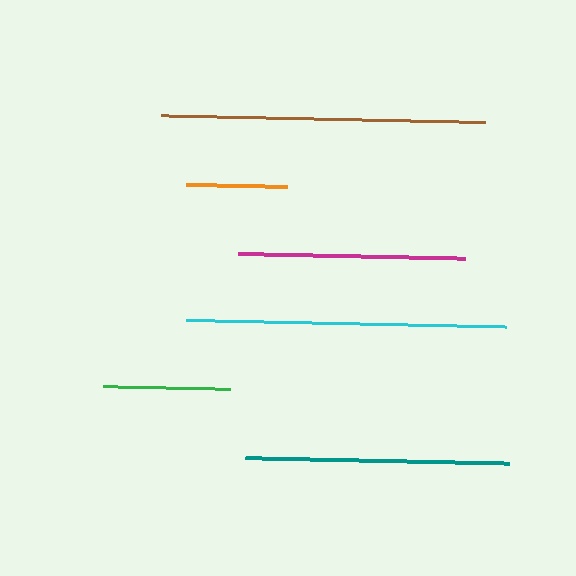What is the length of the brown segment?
The brown segment is approximately 325 pixels long.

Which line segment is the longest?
The brown line is the longest at approximately 325 pixels.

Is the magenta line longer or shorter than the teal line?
The teal line is longer than the magenta line.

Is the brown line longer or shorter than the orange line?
The brown line is longer than the orange line.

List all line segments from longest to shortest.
From longest to shortest: brown, cyan, teal, magenta, green, orange.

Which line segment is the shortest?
The orange line is the shortest at approximately 101 pixels.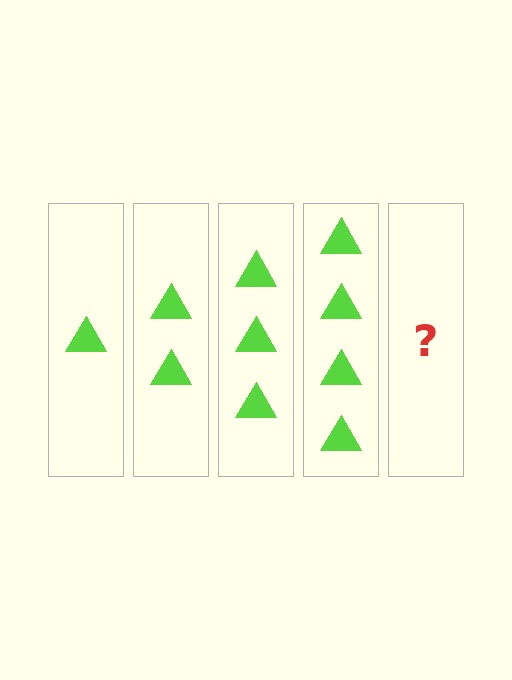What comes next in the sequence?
The next element should be 5 triangles.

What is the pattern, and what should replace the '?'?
The pattern is that each step adds one more triangle. The '?' should be 5 triangles.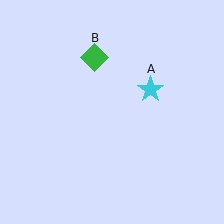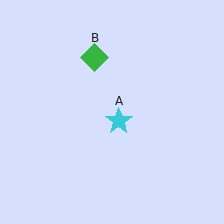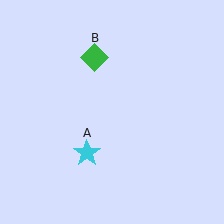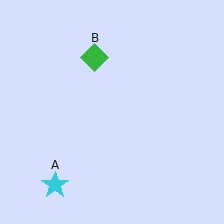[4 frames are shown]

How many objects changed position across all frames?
1 object changed position: cyan star (object A).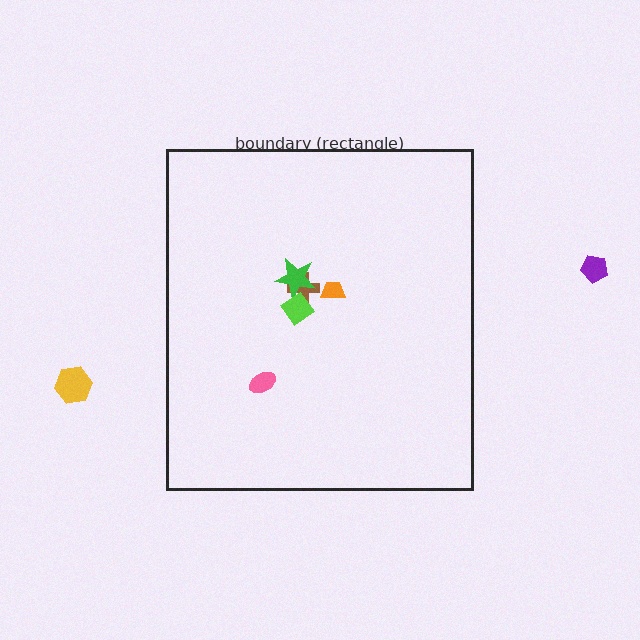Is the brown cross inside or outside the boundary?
Inside.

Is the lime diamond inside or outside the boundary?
Inside.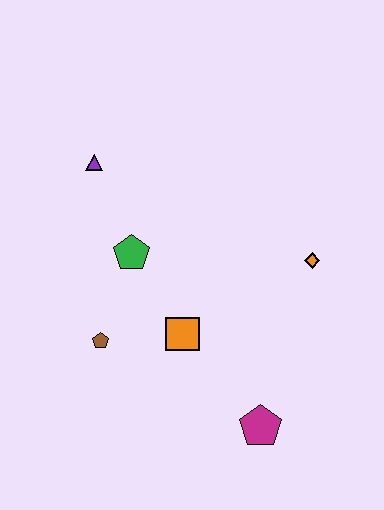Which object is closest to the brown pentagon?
The orange square is closest to the brown pentagon.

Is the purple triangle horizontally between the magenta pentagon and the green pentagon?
No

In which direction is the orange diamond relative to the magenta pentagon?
The orange diamond is above the magenta pentagon.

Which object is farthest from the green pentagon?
The magenta pentagon is farthest from the green pentagon.